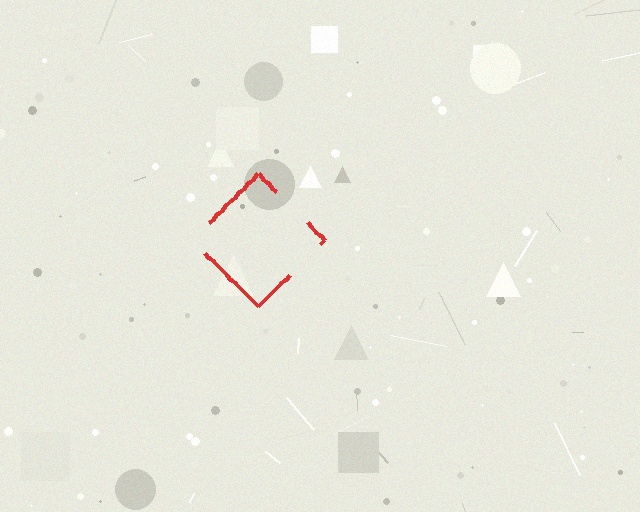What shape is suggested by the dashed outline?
The dashed outline suggests a diamond.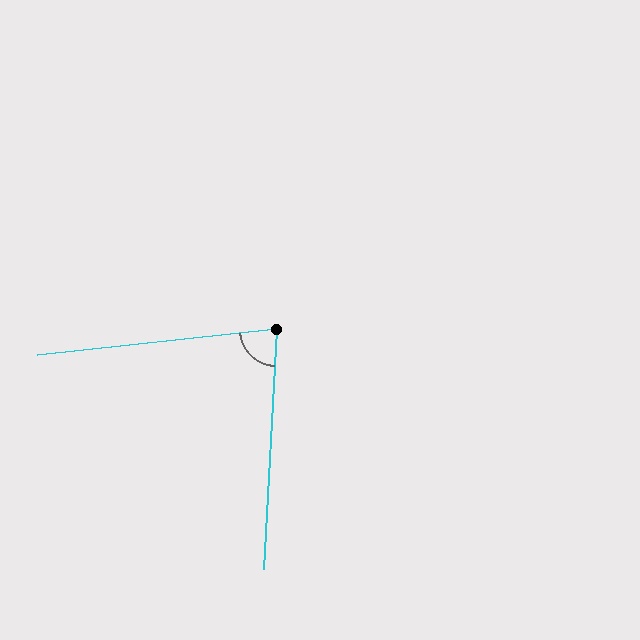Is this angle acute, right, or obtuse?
It is acute.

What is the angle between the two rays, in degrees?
Approximately 81 degrees.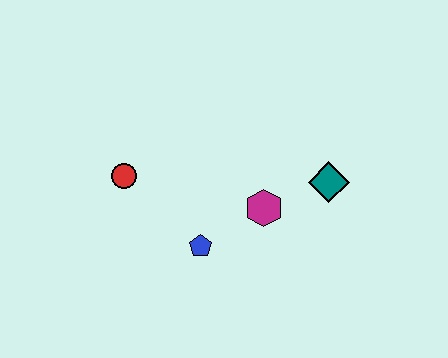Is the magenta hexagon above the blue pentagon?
Yes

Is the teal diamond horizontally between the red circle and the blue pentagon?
No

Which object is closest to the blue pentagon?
The magenta hexagon is closest to the blue pentagon.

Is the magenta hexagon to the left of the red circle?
No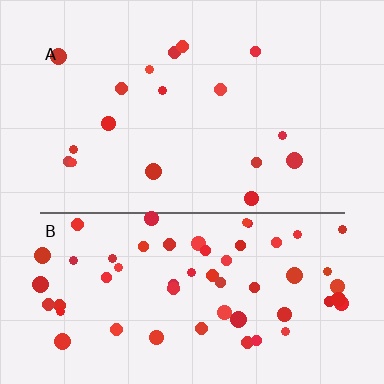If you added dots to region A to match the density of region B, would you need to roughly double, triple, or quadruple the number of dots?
Approximately triple.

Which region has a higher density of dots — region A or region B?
B (the bottom).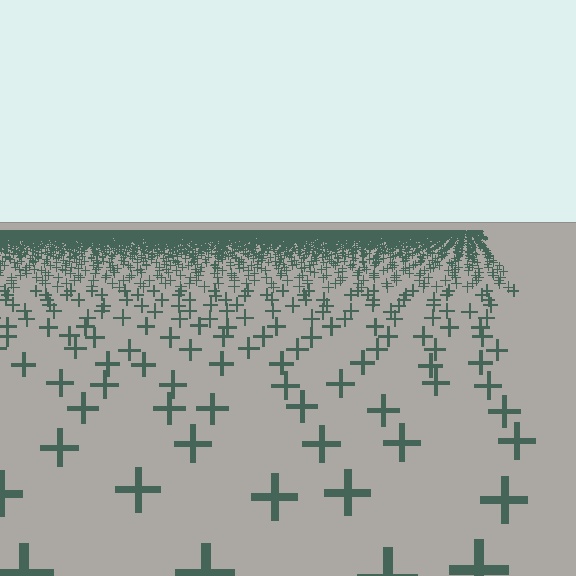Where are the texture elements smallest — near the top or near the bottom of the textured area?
Near the top.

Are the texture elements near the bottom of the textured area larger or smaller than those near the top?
Larger. Near the bottom, elements are closer to the viewer and appear at a bigger on-screen size.